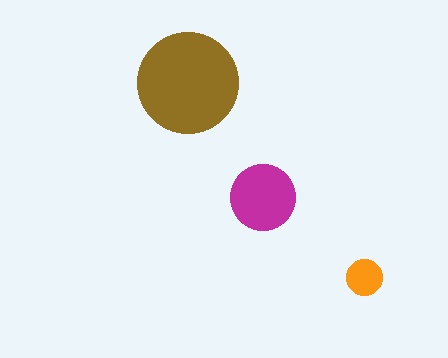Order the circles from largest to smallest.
the brown one, the magenta one, the orange one.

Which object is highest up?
The brown circle is topmost.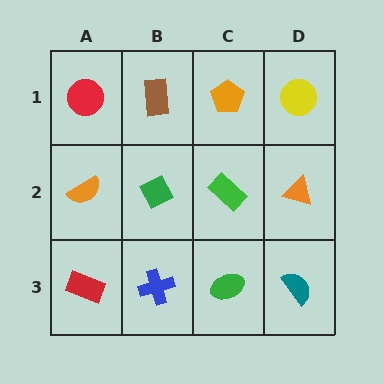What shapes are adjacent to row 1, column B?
A green diamond (row 2, column B), a red circle (row 1, column A), an orange pentagon (row 1, column C).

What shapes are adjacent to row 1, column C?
A green rectangle (row 2, column C), a brown rectangle (row 1, column B), a yellow circle (row 1, column D).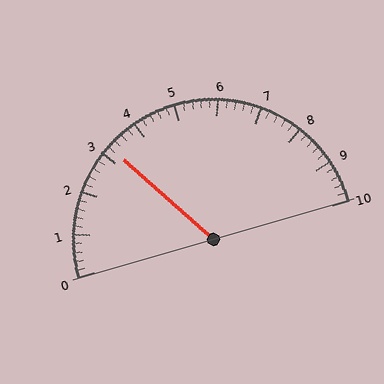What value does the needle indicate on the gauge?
The needle indicates approximately 3.2.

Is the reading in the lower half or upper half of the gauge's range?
The reading is in the lower half of the range (0 to 10).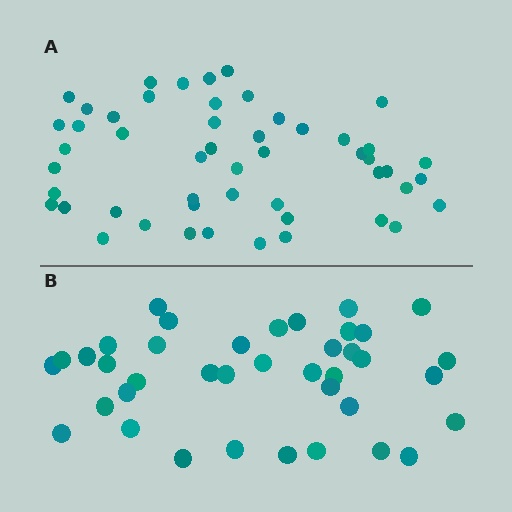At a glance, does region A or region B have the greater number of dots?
Region A (the top region) has more dots.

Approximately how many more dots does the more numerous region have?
Region A has roughly 12 or so more dots than region B.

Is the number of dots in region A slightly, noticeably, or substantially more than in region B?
Region A has noticeably more, but not dramatically so. The ratio is roughly 1.3 to 1.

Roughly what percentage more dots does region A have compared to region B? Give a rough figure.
About 30% more.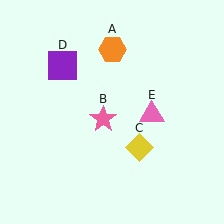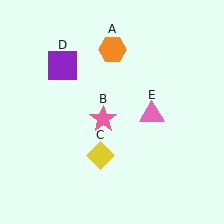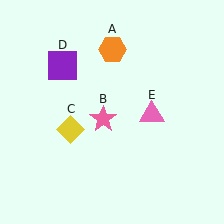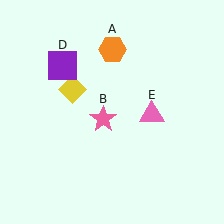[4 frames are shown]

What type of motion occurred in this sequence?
The yellow diamond (object C) rotated clockwise around the center of the scene.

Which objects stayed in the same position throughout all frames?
Orange hexagon (object A) and pink star (object B) and purple square (object D) and pink triangle (object E) remained stationary.